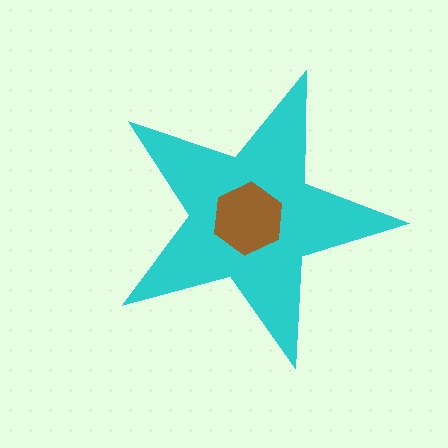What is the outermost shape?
The cyan star.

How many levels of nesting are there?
2.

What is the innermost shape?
The brown hexagon.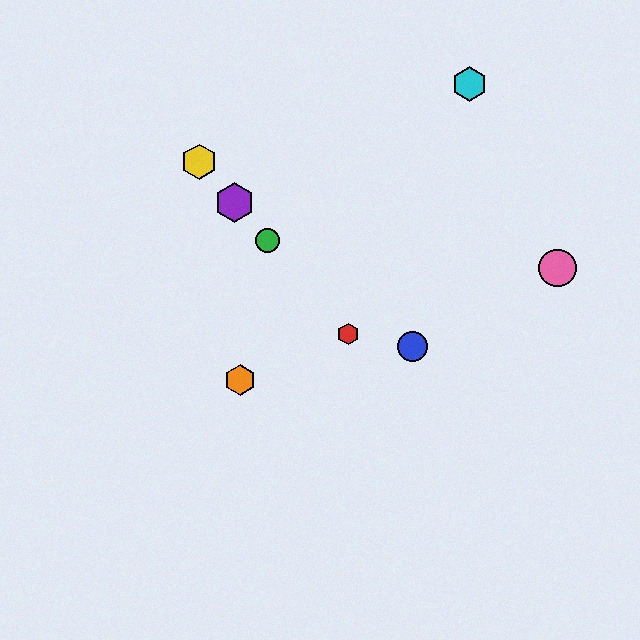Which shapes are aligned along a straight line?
The red hexagon, the green circle, the yellow hexagon, the purple hexagon are aligned along a straight line.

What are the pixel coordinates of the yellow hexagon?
The yellow hexagon is at (199, 162).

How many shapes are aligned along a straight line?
4 shapes (the red hexagon, the green circle, the yellow hexagon, the purple hexagon) are aligned along a straight line.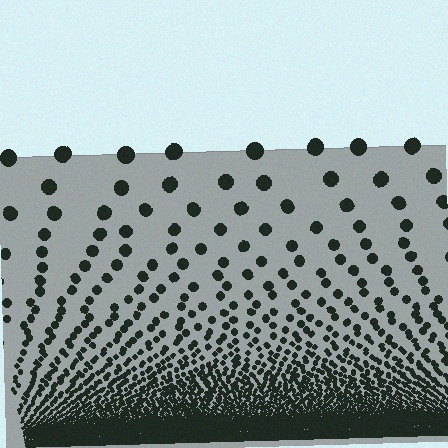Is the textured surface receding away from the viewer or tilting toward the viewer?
The surface appears to tilt toward the viewer. Texture elements get larger and sparser toward the top.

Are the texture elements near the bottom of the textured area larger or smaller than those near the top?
Smaller. The gradient is inverted — elements near the bottom are smaller and denser.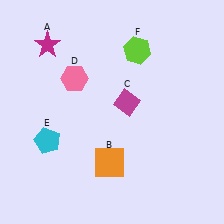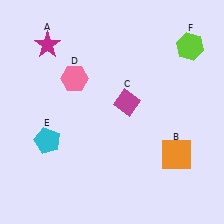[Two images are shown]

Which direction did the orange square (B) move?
The orange square (B) moved right.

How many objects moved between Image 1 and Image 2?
2 objects moved between the two images.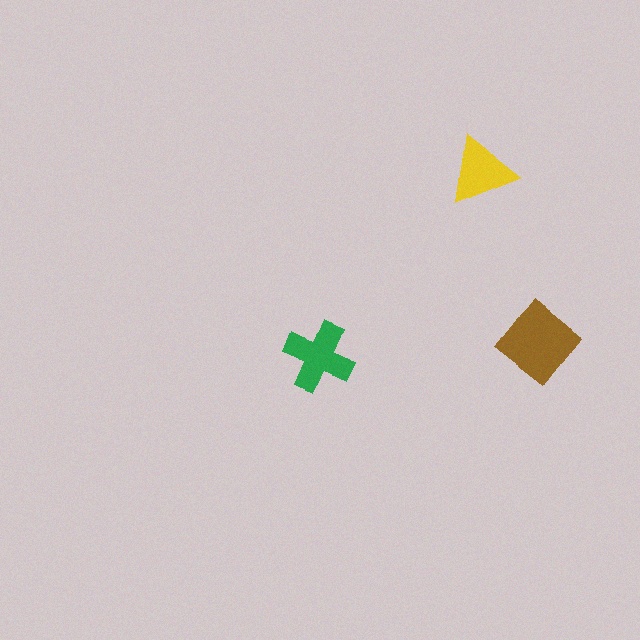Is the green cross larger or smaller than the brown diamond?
Smaller.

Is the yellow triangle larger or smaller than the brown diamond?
Smaller.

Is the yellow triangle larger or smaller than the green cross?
Smaller.